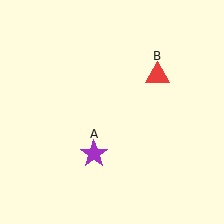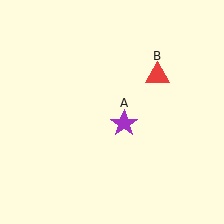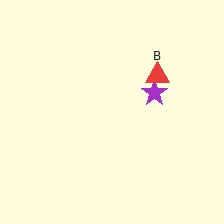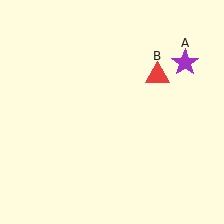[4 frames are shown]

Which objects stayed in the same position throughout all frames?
Red triangle (object B) remained stationary.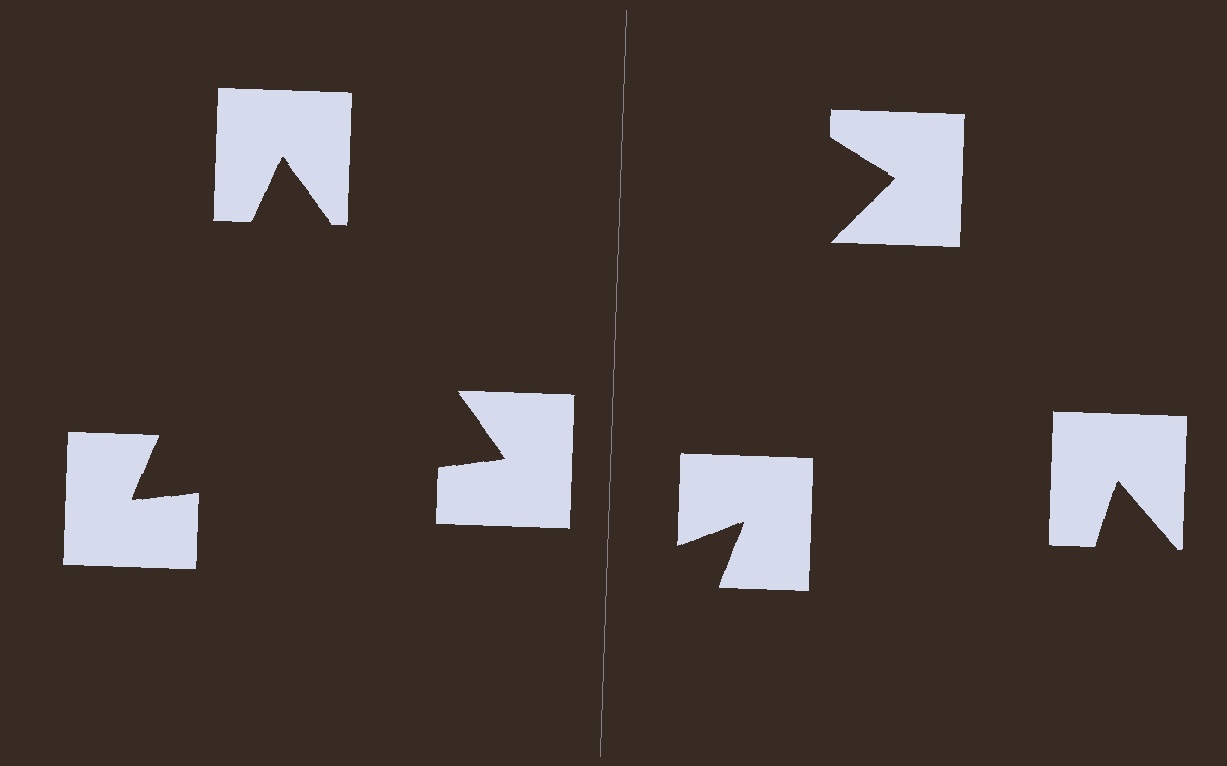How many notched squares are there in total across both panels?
6 — 3 on each side.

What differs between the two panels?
The notched squares are positioned identically on both sides; only the wedge orientations differ. On the left they align to a triangle; on the right they are misaligned.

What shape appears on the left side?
An illusory triangle.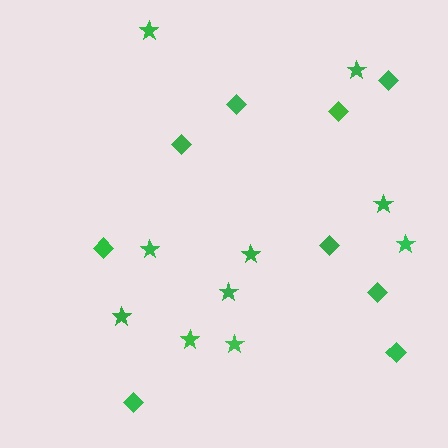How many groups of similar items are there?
There are 2 groups: one group of diamonds (9) and one group of stars (10).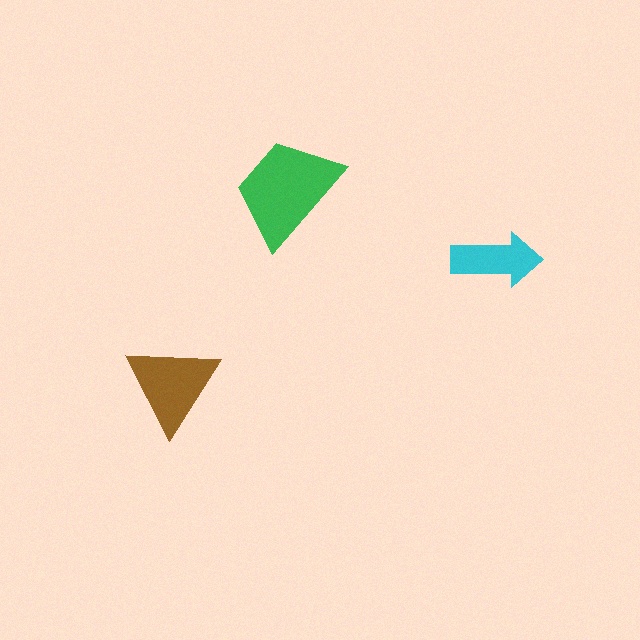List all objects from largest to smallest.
The green trapezoid, the brown triangle, the cyan arrow.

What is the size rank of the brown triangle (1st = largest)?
2nd.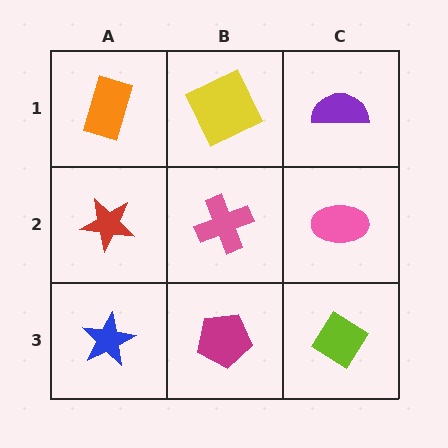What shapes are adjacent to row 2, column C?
A purple semicircle (row 1, column C), a lime diamond (row 3, column C), a pink cross (row 2, column B).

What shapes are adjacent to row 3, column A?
A red star (row 2, column A), a magenta pentagon (row 3, column B).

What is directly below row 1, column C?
A pink ellipse.